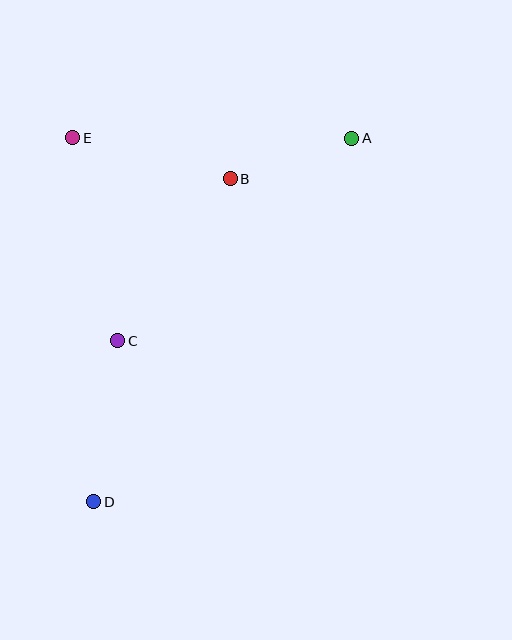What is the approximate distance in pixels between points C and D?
The distance between C and D is approximately 163 pixels.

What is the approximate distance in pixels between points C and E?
The distance between C and E is approximately 208 pixels.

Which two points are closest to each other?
Points A and B are closest to each other.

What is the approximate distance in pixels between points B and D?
The distance between B and D is approximately 350 pixels.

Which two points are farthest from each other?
Points A and D are farthest from each other.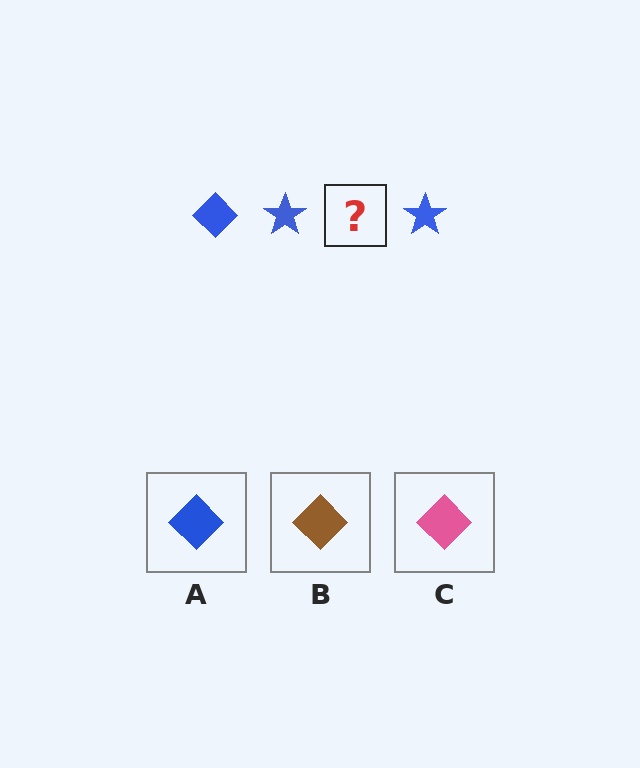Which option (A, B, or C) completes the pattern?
A.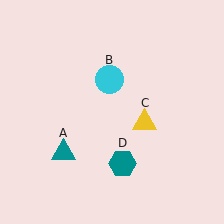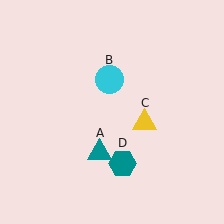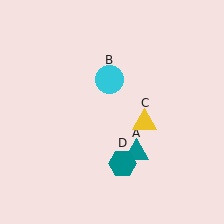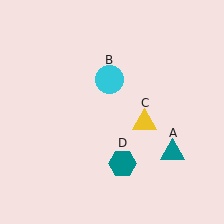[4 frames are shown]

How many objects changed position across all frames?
1 object changed position: teal triangle (object A).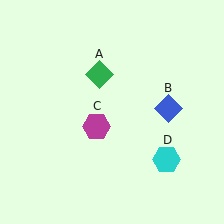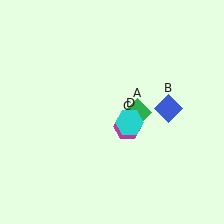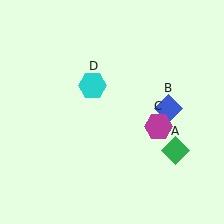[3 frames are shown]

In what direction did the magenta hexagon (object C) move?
The magenta hexagon (object C) moved right.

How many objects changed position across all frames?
3 objects changed position: green diamond (object A), magenta hexagon (object C), cyan hexagon (object D).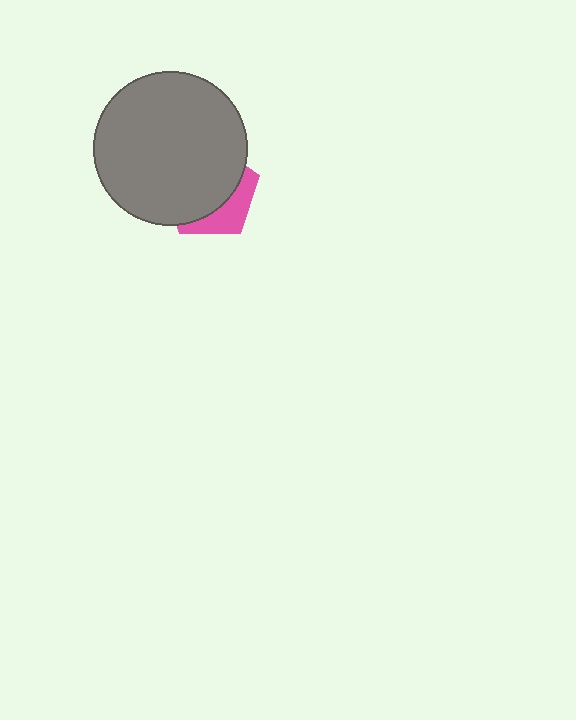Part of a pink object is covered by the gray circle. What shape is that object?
It is a pentagon.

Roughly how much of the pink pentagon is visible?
A small part of it is visible (roughly 31%).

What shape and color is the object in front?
The object in front is a gray circle.